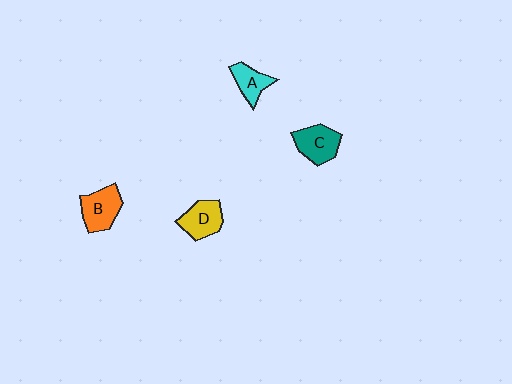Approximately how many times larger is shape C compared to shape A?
Approximately 1.3 times.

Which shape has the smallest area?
Shape A (cyan).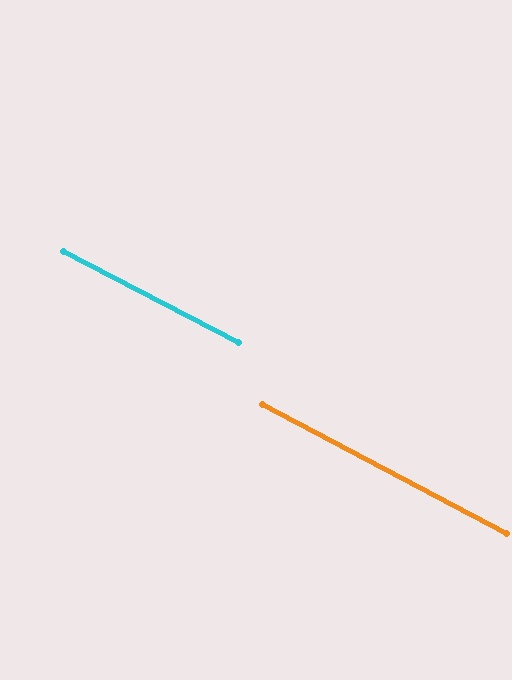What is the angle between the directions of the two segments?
Approximately 0 degrees.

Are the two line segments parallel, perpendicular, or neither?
Parallel — their directions differ by only 0.4°.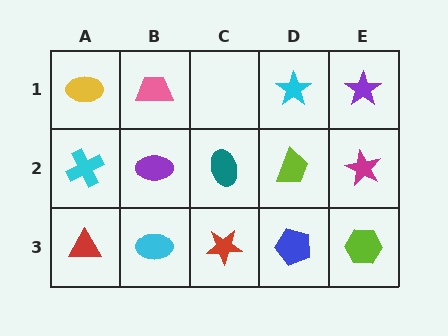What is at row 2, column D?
A lime trapezoid.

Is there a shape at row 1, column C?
No, that cell is empty.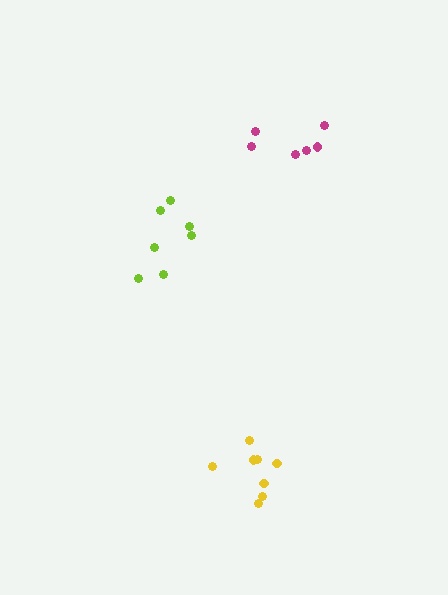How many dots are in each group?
Group 1: 7 dots, Group 2: 8 dots, Group 3: 6 dots (21 total).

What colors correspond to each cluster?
The clusters are colored: lime, yellow, magenta.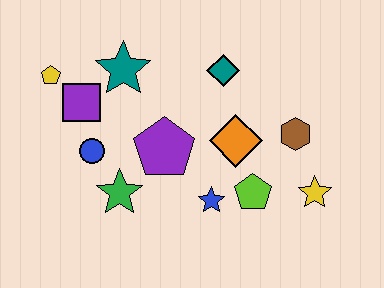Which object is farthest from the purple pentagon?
The yellow star is farthest from the purple pentagon.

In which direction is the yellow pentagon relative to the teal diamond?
The yellow pentagon is to the left of the teal diamond.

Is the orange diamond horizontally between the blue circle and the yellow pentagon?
No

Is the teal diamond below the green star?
No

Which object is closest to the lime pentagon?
The blue star is closest to the lime pentagon.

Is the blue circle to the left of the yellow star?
Yes